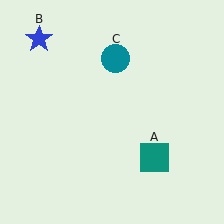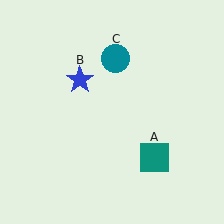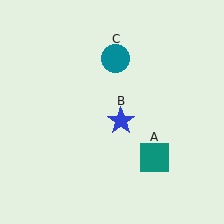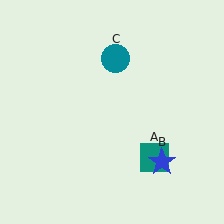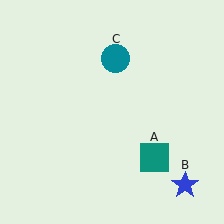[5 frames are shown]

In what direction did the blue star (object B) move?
The blue star (object B) moved down and to the right.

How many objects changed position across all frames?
1 object changed position: blue star (object B).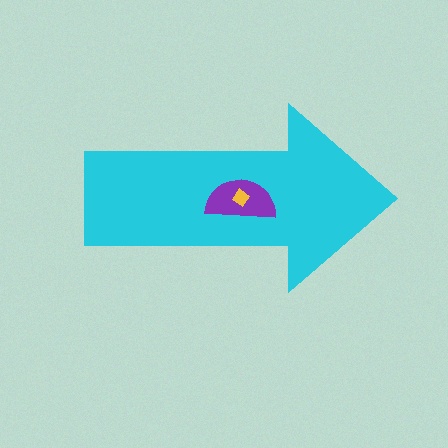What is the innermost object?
The yellow diamond.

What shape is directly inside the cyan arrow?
The purple semicircle.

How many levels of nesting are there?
3.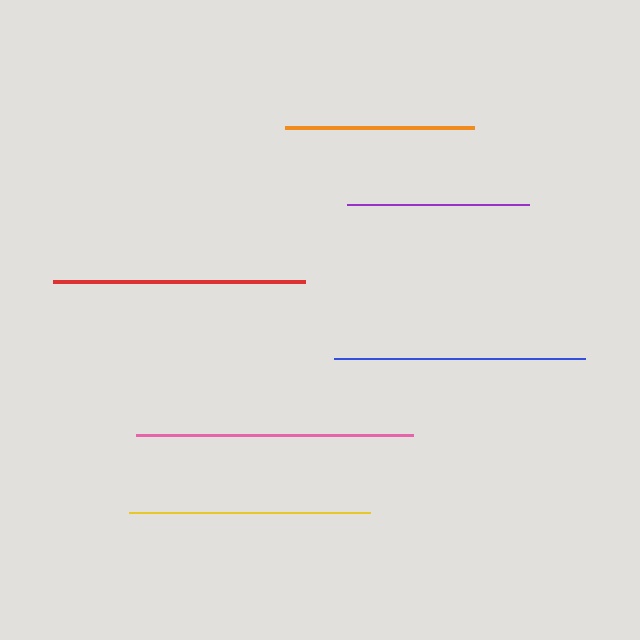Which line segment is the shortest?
The purple line is the shortest at approximately 182 pixels.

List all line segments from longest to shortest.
From longest to shortest: pink, red, blue, yellow, orange, purple.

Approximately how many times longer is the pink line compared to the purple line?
The pink line is approximately 1.5 times the length of the purple line.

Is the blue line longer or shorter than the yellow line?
The blue line is longer than the yellow line.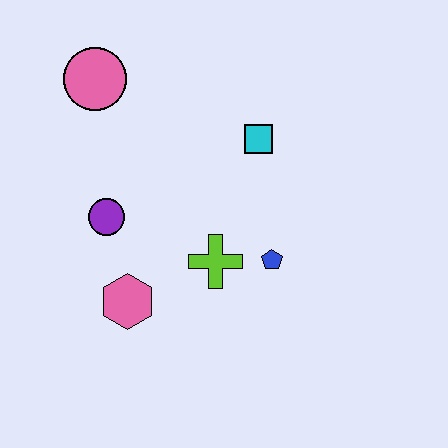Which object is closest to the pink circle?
The purple circle is closest to the pink circle.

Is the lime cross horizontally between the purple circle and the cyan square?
Yes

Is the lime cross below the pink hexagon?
No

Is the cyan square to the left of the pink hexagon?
No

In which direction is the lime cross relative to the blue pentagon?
The lime cross is to the left of the blue pentagon.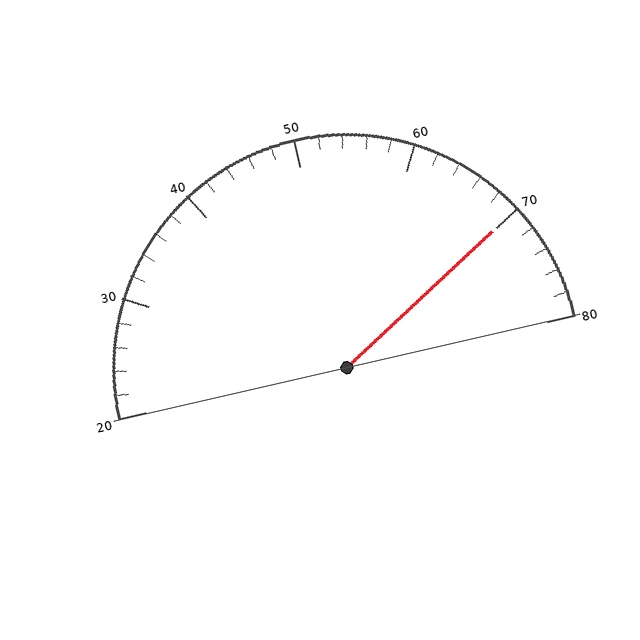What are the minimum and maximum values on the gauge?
The gauge ranges from 20 to 80.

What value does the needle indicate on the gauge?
The needle indicates approximately 70.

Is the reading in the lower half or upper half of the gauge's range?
The reading is in the upper half of the range (20 to 80).